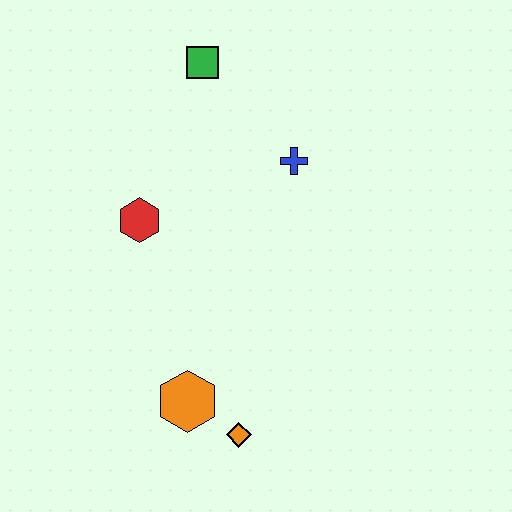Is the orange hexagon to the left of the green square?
Yes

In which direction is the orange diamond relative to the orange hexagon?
The orange diamond is to the right of the orange hexagon.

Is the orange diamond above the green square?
No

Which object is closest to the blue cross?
The green square is closest to the blue cross.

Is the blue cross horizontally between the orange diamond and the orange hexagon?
No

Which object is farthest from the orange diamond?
The green square is farthest from the orange diamond.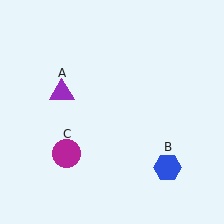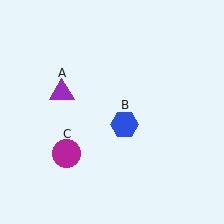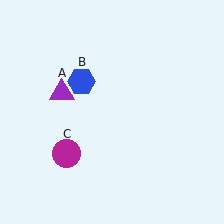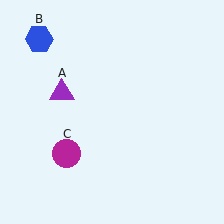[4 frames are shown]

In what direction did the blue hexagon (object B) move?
The blue hexagon (object B) moved up and to the left.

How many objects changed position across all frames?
1 object changed position: blue hexagon (object B).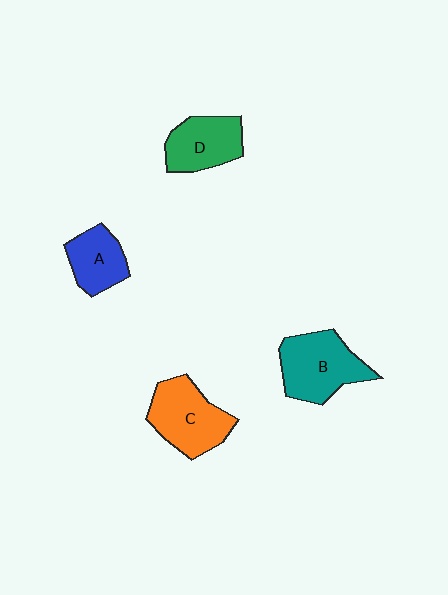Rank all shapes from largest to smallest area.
From largest to smallest: B (teal), C (orange), D (green), A (blue).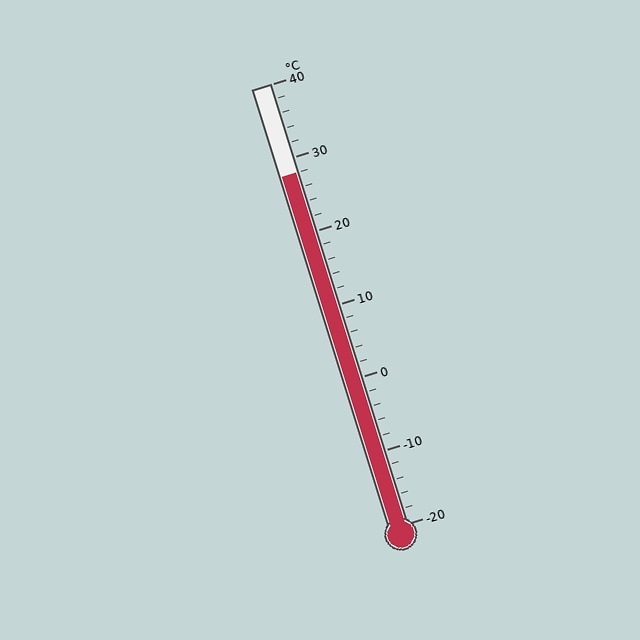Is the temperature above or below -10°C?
The temperature is above -10°C.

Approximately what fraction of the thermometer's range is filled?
The thermometer is filled to approximately 80% of its range.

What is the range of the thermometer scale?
The thermometer scale ranges from -20°C to 40°C.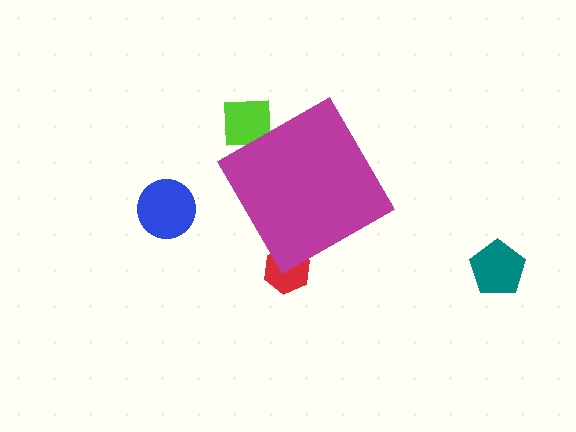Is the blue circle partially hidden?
No, the blue circle is fully visible.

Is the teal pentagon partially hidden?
No, the teal pentagon is fully visible.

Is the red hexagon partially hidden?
Yes, the red hexagon is partially hidden behind the magenta diamond.